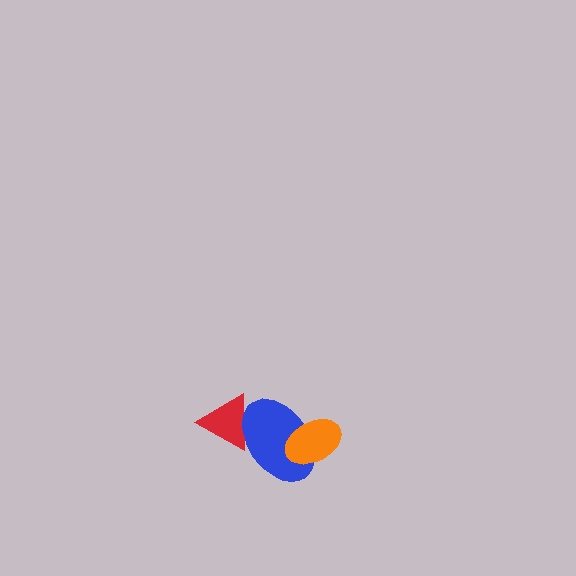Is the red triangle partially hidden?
Yes, it is partially covered by another shape.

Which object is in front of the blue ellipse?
The orange ellipse is in front of the blue ellipse.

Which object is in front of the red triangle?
The blue ellipse is in front of the red triangle.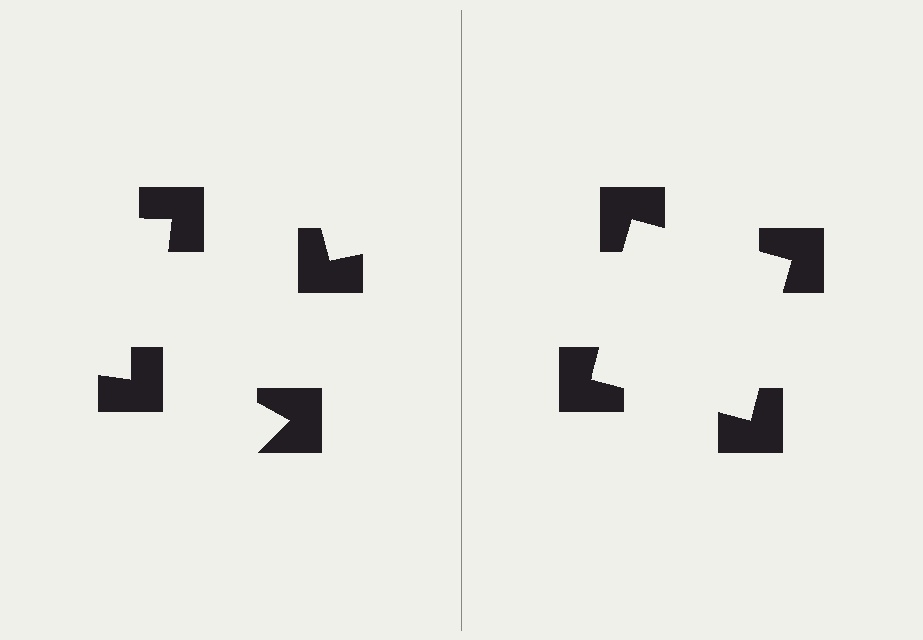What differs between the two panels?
The notched squares are positioned identically on both sides; only the wedge orientations differ. On the right they align to a square; on the left they are misaligned.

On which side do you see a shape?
An illusory square appears on the right side. On the left side the wedge cuts are rotated, so no coherent shape forms.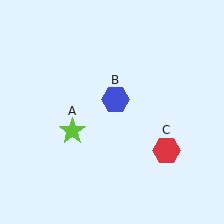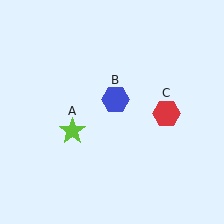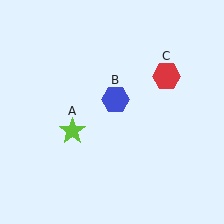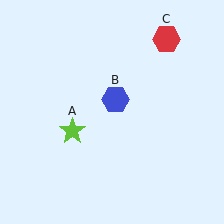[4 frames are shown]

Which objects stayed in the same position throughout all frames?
Lime star (object A) and blue hexagon (object B) remained stationary.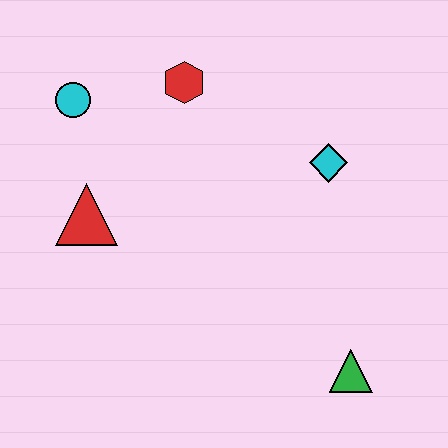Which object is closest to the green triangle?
The cyan diamond is closest to the green triangle.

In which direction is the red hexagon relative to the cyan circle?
The red hexagon is to the right of the cyan circle.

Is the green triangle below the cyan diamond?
Yes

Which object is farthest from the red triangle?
The green triangle is farthest from the red triangle.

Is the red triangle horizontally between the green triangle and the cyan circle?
Yes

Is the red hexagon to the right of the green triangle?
No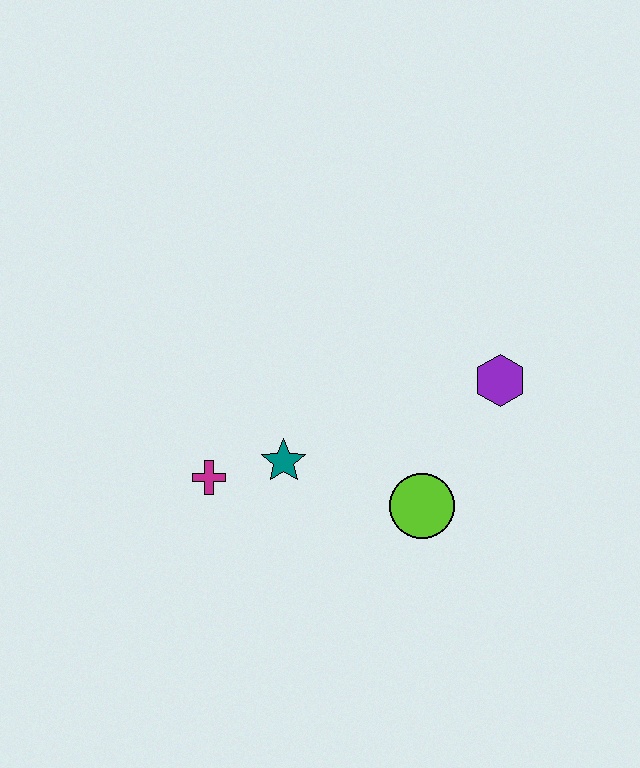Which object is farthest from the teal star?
The purple hexagon is farthest from the teal star.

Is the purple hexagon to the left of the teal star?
No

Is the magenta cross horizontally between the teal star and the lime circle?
No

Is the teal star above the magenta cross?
Yes